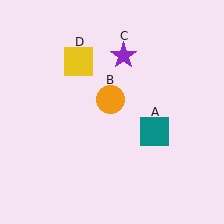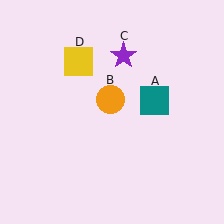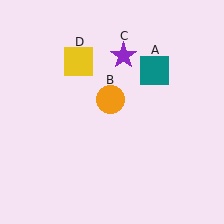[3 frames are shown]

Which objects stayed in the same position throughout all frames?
Orange circle (object B) and purple star (object C) and yellow square (object D) remained stationary.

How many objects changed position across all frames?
1 object changed position: teal square (object A).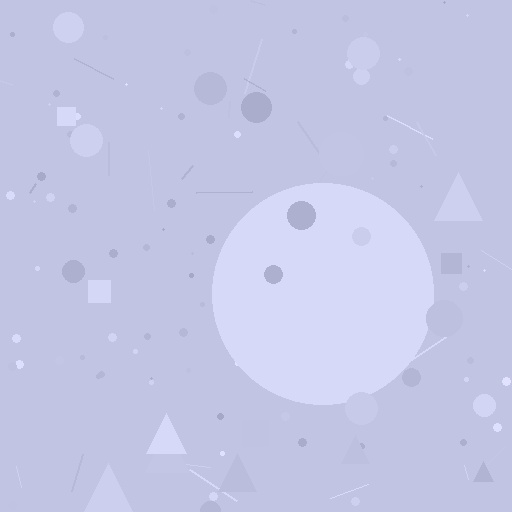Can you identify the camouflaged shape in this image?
The camouflaged shape is a circle.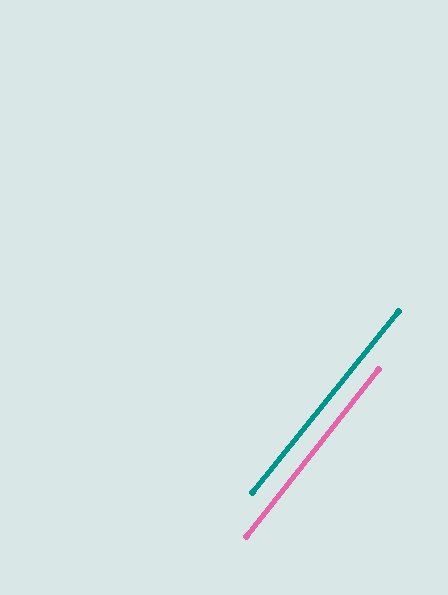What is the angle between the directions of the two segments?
Approximately 1 degree.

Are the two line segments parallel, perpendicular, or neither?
Parallel — their directions differ by only 0.5°.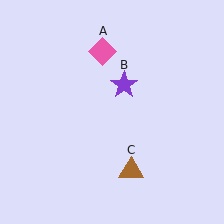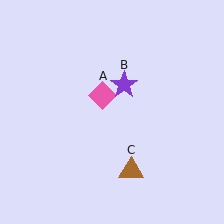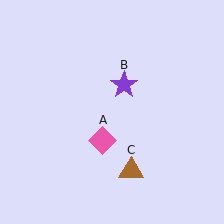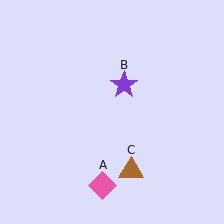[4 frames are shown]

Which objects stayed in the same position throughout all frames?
Purple star (object B) and brown triangle (object C) remained stationary.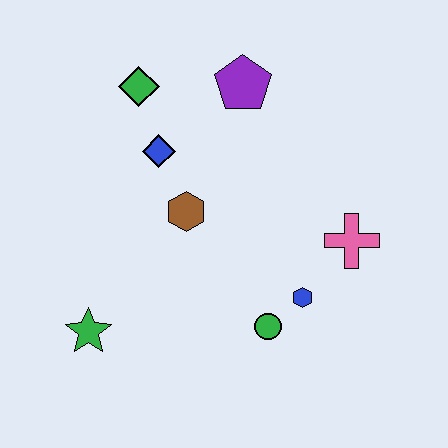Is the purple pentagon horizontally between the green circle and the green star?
Yes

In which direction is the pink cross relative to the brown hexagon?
The pink cross is to the right of the brown hexagon.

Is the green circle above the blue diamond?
No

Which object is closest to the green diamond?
The blue diamond is closest to the green diamond.